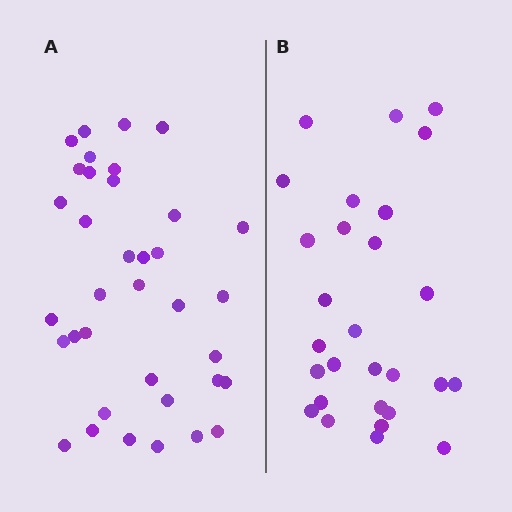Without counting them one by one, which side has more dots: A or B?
Region A (the left region) has more dots.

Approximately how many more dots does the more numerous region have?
Region A has roughly 8 or so more dots than region B.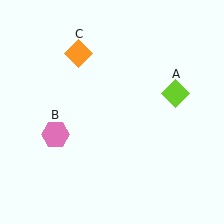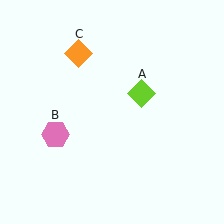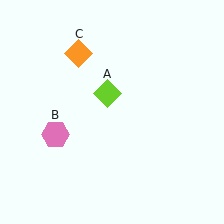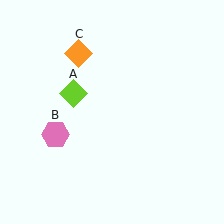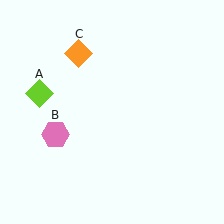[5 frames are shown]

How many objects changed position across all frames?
1 object changed position: lime diamond (object A).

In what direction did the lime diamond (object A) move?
The lime diamond (object A) moved left.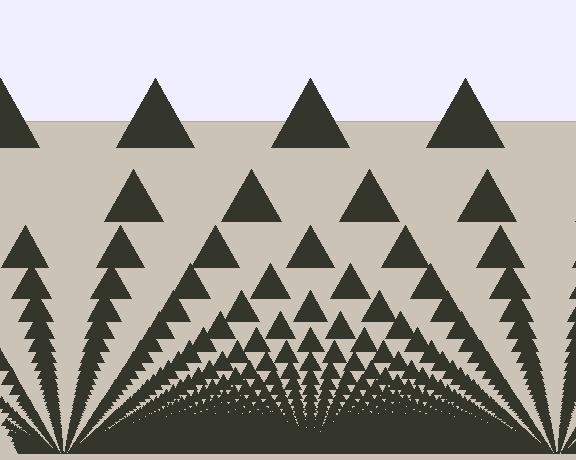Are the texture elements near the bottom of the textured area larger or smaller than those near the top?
Smaller. The gradient is inverted — elements near the bottom are smaller and denser.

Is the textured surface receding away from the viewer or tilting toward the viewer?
The surface appears to tilt toward the viewer. Texture elements get larger and sparser toward the top.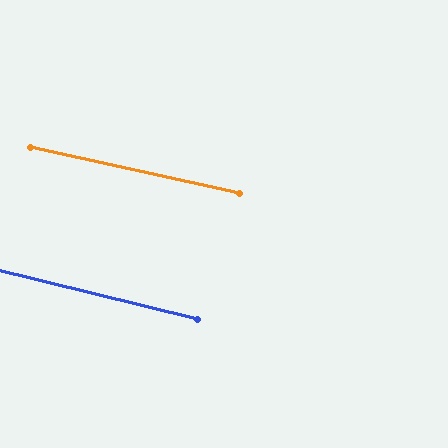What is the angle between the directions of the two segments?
Approximately 1 degree.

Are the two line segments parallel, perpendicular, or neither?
Parallel — their directions differ by only 1.1°.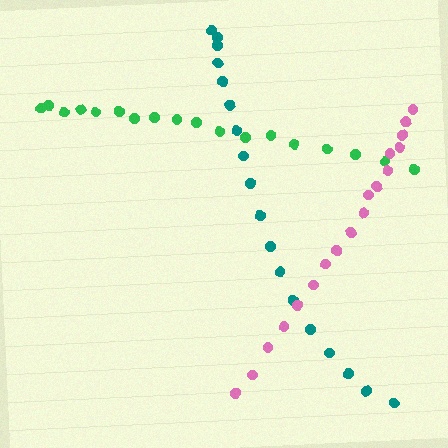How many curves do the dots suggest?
There are 3 distinct paths.